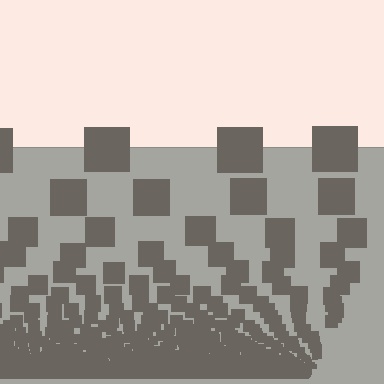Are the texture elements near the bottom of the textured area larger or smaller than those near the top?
Smaller. The gradient is inverted — elements near the bottom are smaller and denser.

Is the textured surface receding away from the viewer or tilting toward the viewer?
The surface appears to tilt toward the viewer. Texture elements get larger and sparser toward the top.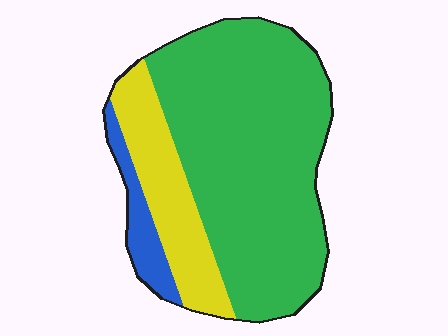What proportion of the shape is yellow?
Yellow covers roughly 20% of the shape.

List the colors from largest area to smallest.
From largest to smallest: green, yellow, blue.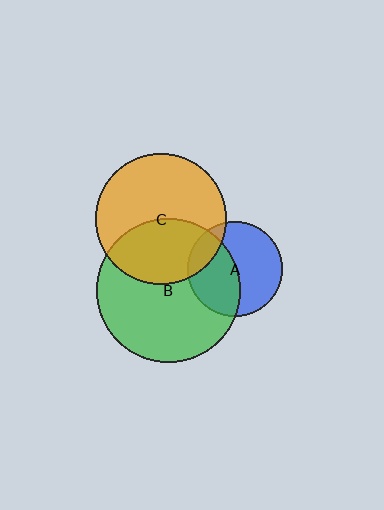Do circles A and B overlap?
Yes.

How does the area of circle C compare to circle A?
Approximately 1.9 times.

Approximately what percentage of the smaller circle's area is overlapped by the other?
Approximately 45%.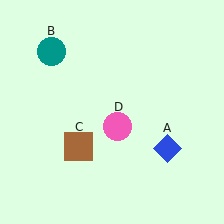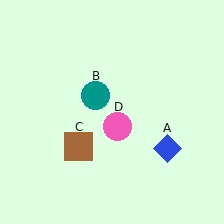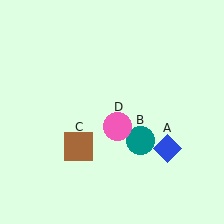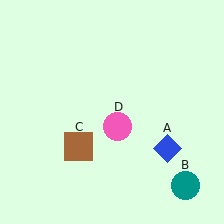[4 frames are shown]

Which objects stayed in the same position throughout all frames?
Blue diamond (object A) and brown square (object C) and pink circle (object D) remained stationary.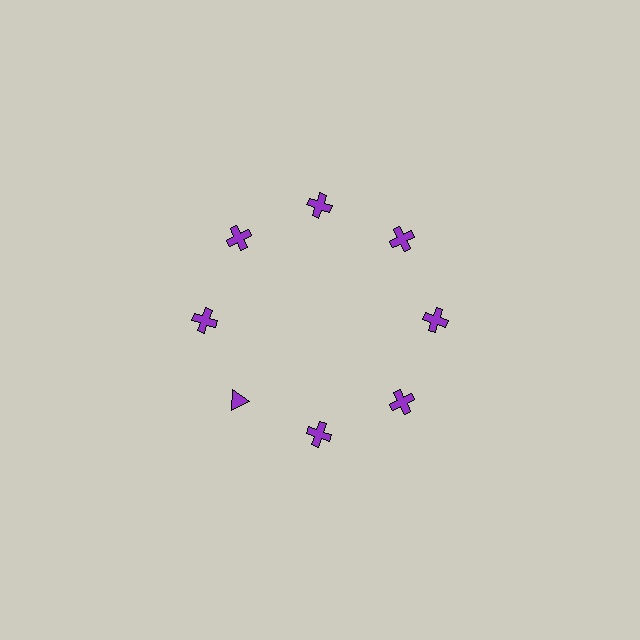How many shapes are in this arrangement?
There are 8 shapes arranged in a ring pattern.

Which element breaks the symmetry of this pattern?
The purple triangle at roughly the 8 o'clock position breaks the symmetry. All other shapes are purple crosses.